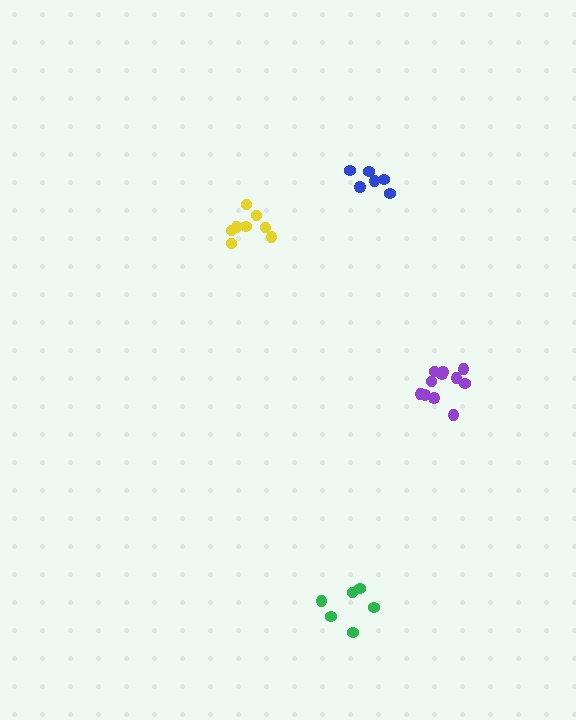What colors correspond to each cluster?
The clusters are colored: purple, blue, yellow, green.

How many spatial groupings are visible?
There are 4 spatial groupings.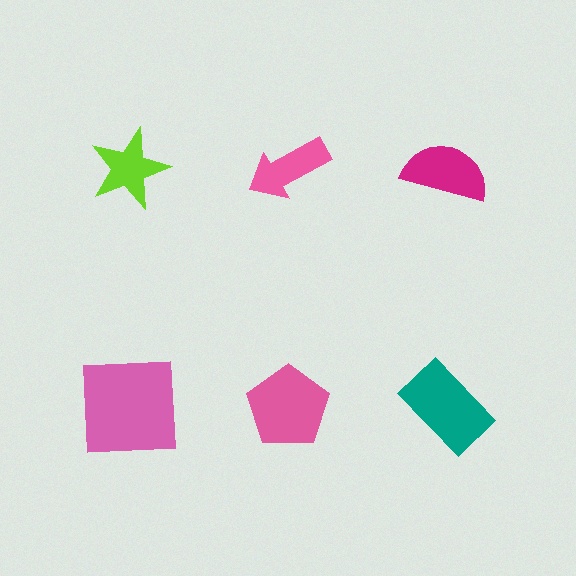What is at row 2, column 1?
A pink square.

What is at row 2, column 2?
A pink pentagon.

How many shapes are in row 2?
3 shapes.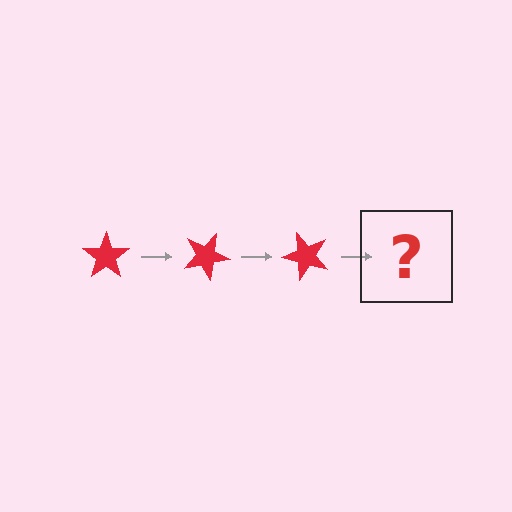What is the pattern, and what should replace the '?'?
The pattern is that the star rotates 25 degrees each step. The '?' should be a red star rotated 75 degrees.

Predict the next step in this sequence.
The next step is a red star rotated 75 degrees.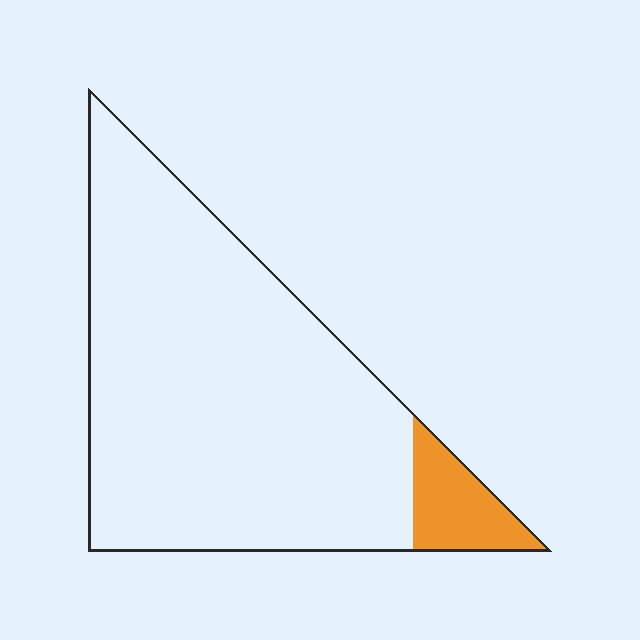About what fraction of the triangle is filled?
About one tenth (1/10).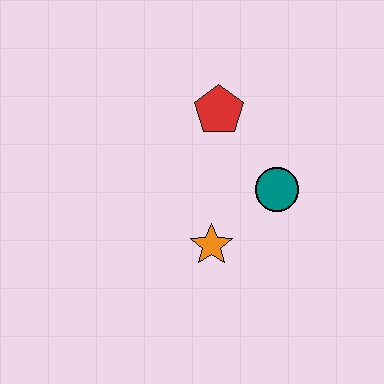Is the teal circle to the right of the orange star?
Yes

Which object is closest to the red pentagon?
The teal circle is closest to the red pentagon.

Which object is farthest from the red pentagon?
The orange star is farthest from the red pentagon.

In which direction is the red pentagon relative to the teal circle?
The red pentagon is above the teal circle.